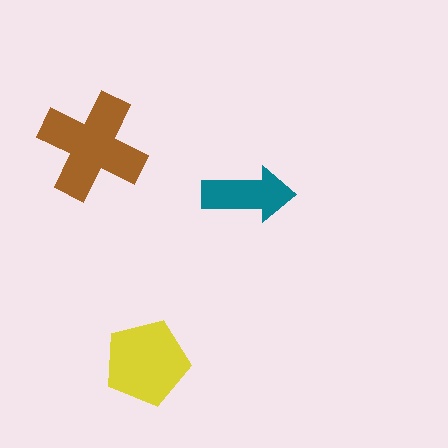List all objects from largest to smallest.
The brown cross, the yellow pentagon, the teal arrow.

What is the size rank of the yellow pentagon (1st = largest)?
2nd.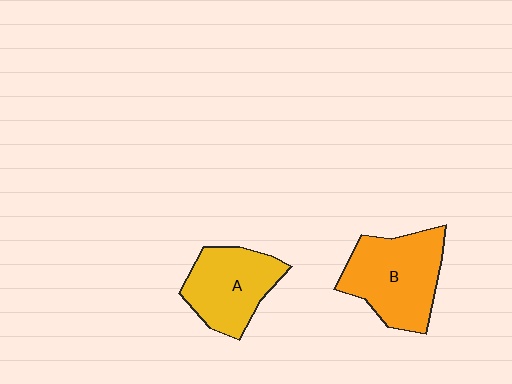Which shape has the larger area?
Shape B (orange).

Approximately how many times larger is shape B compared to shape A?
Approximately 1.2 times.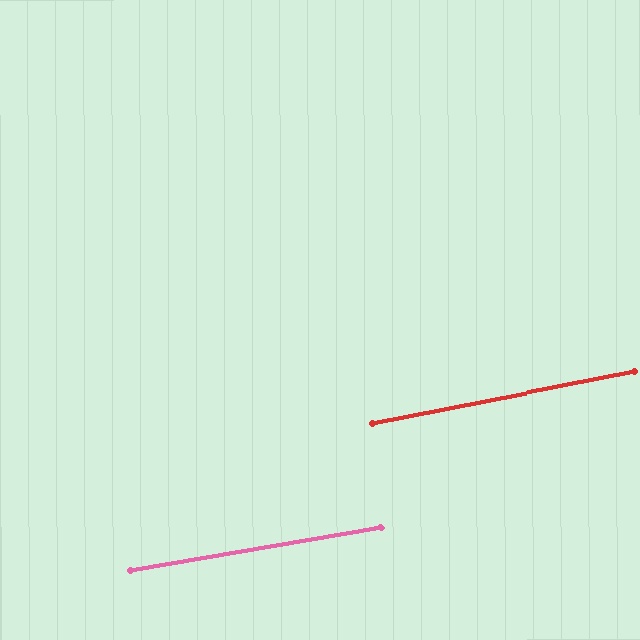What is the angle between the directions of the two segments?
Approximately 1 degree.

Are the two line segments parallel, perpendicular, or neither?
Parallel — their directions differ by only 1.3°.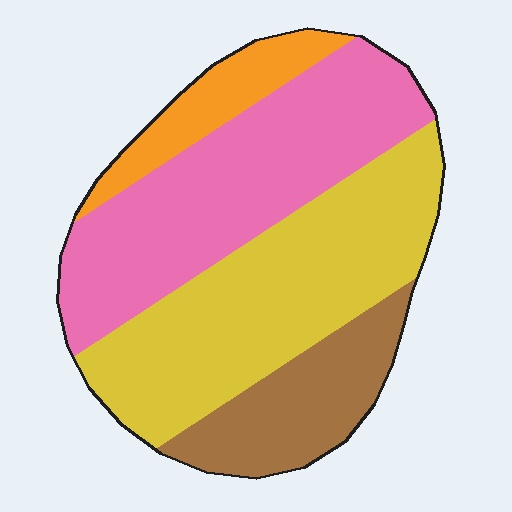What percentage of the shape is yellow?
Yellow takes up about three eighths (3/8) of the shape.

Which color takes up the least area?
Orange, at roughly 10%.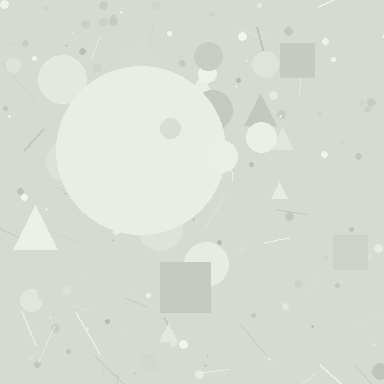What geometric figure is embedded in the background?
A circle is embedded in the background.